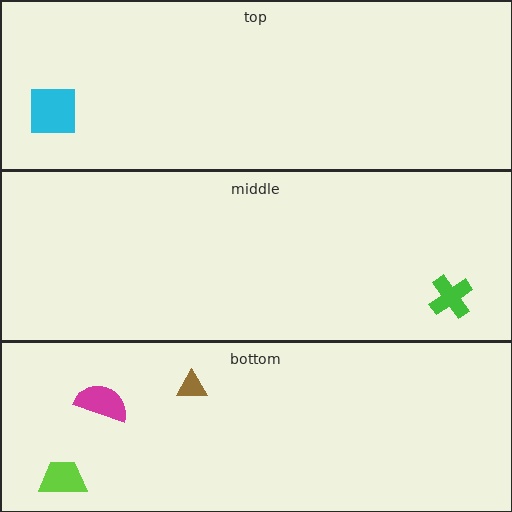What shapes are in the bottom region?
The magenta semicircle, the brown triangle, the lime trapezoid.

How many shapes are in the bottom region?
3.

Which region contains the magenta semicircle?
The bottom region.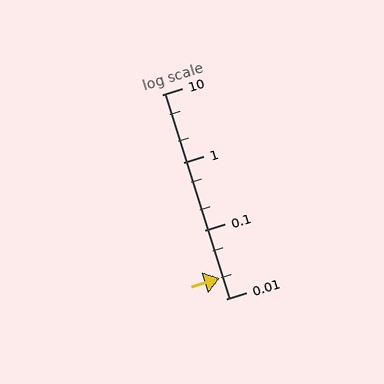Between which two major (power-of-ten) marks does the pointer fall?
The pointer is between 0.01 and 0.1.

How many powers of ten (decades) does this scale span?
The scale spans 3 decades, from 0.01 to 10.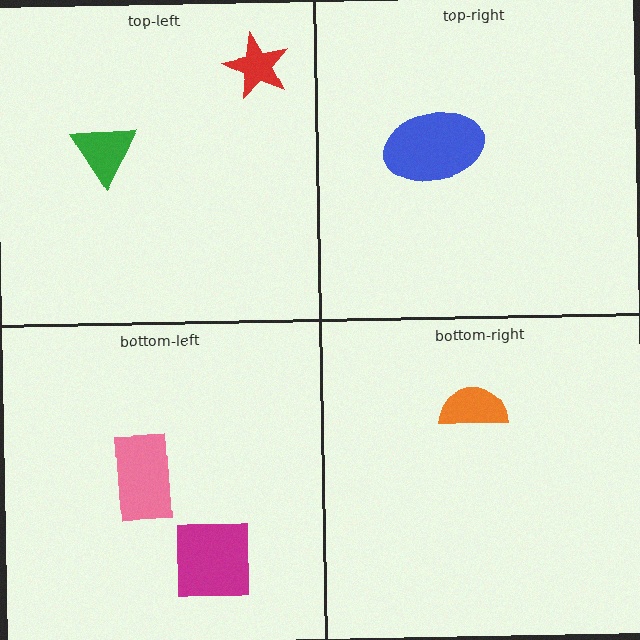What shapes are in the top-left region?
The red star, the green triangle.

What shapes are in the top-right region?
The blue ellipse.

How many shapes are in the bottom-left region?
2.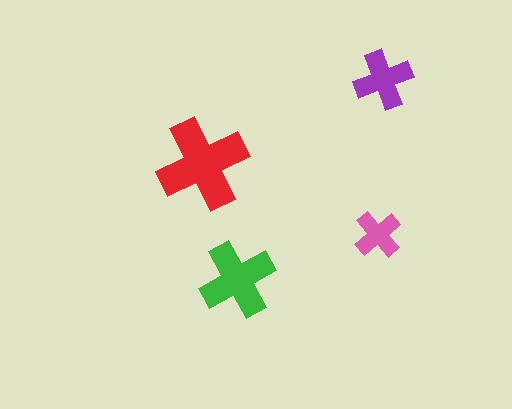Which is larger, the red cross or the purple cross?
The red one.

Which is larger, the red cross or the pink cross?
The red one.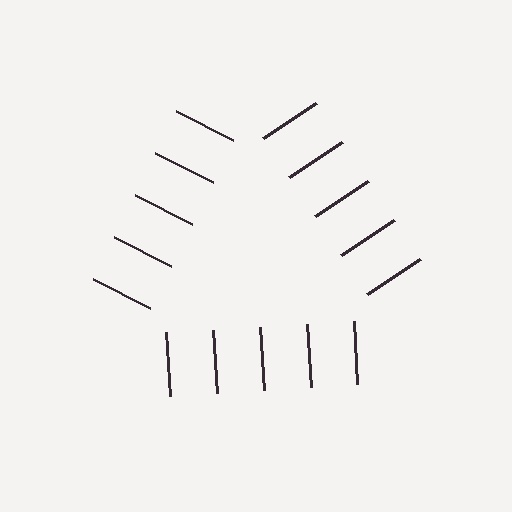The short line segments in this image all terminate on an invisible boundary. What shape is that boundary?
An illusory triangle — the line segments terminate on its edges but no continuous stroke is drawn.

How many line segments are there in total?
15 — 5 along each of the 3 edges.